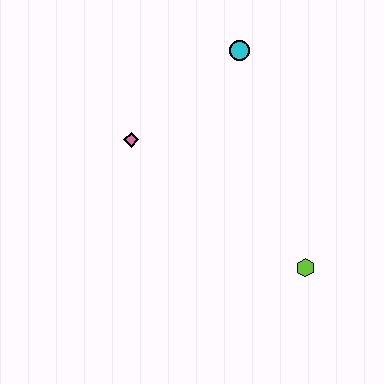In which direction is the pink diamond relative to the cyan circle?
The pink diamond is to the left of the cyan circle.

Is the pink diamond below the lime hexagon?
No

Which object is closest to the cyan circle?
The pink diamond is closest to the cyan circle.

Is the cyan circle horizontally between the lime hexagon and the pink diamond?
Yes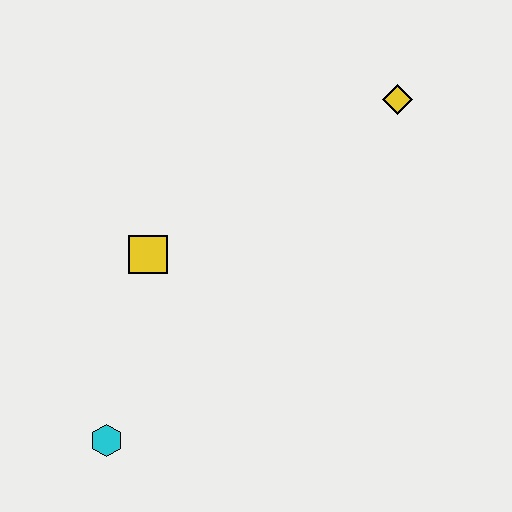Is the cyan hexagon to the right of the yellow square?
No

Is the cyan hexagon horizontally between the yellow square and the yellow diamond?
No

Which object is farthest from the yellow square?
The yellow diamond is farthest from the yellow square.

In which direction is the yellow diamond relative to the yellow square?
The yellow diamond is to the right of the yellow square.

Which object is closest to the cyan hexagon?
The yellow square is closest to the cyan hexagon.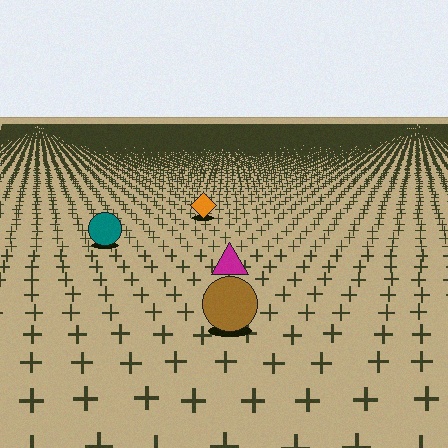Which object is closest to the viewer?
The brown circle is closest. The texture marks near it are larger and more spread out.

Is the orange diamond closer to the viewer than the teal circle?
No. The teal circle is closer — you can tell from the texture gradient: the ground texture is coarser near it.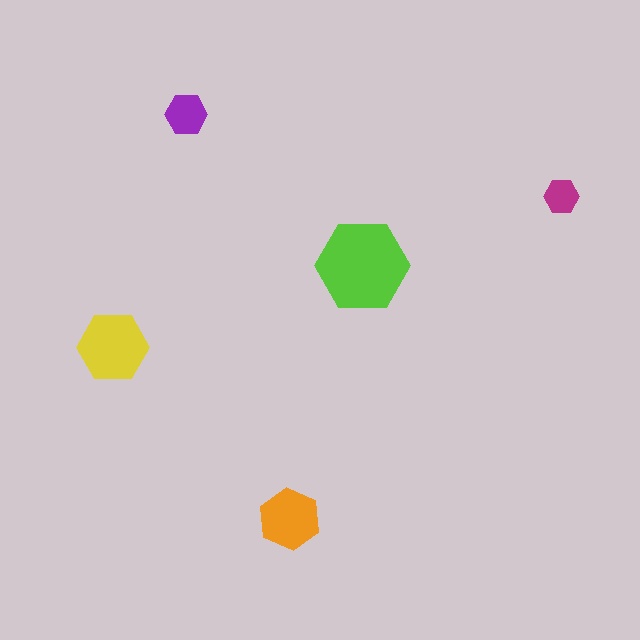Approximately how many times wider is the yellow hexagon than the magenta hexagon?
About 2 times wider.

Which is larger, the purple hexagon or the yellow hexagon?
The yellow one.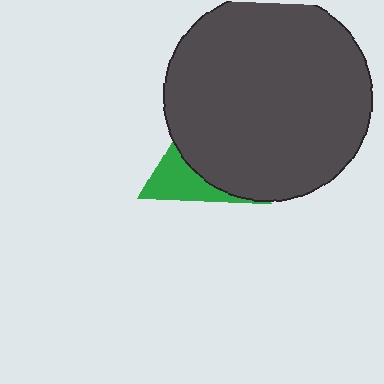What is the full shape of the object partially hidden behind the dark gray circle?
The partially hidden object is a green triangle.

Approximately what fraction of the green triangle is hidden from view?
Roughly 65% of the green triangle is hidden behind the dark gray circle.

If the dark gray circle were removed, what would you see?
You would see the complete green triangle.